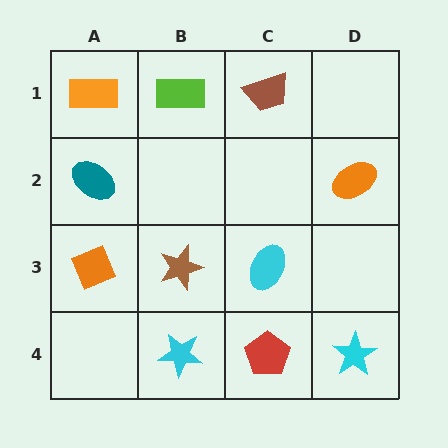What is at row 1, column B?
A lime rectangle.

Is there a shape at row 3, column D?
No, that cell is empty.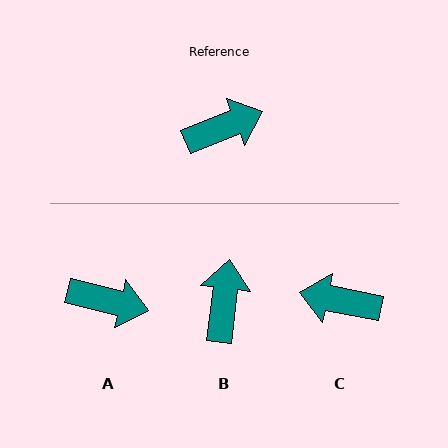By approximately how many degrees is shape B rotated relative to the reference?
Approximately 61 degrees counter-clockwise.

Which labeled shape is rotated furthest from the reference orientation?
C, about 147 degrees away.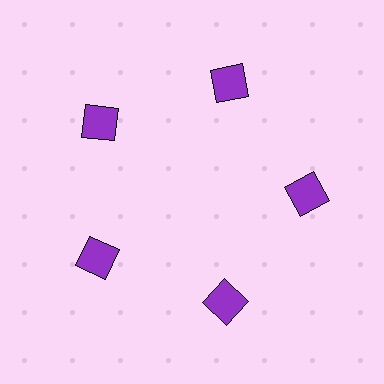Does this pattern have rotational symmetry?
Yes, this pattern has 5-fold rotational symmetry. It looks the same after rotating 72 degrees around the center.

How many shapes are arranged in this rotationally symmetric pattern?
There are 5 shapes, arranged in 5 groups of 1.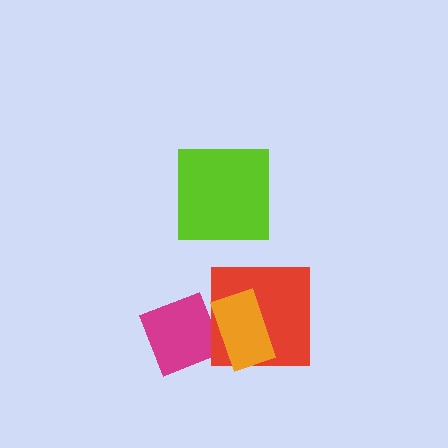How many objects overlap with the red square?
2 objects overlap with the red square.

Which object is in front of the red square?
The orange rectangle is in front of the red square.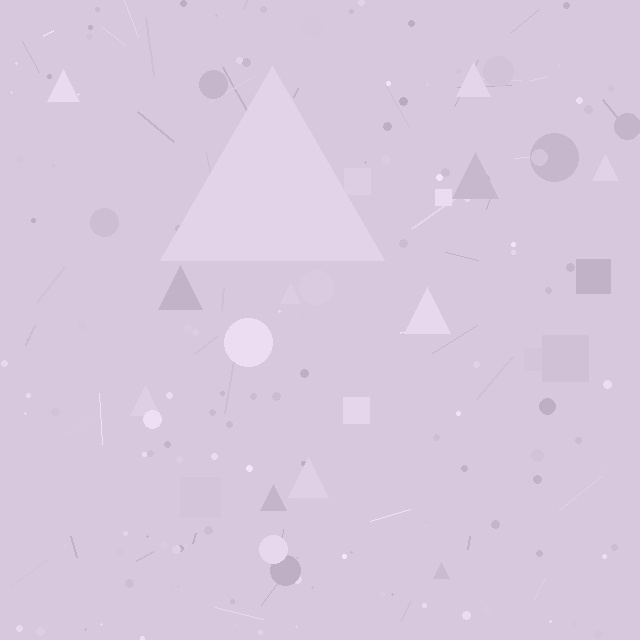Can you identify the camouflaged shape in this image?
The camouflaged shape is a triangle.